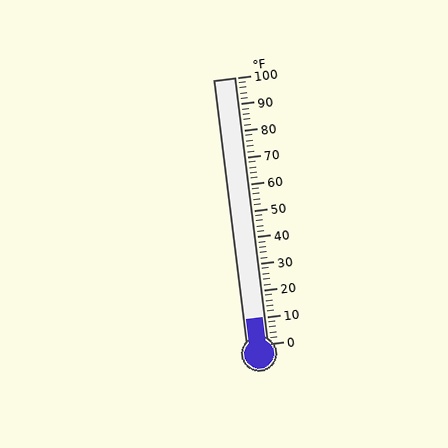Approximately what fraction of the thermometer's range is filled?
The thermometer is filled to approximately 10% of its range.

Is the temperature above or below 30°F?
The temperature is below 30°F.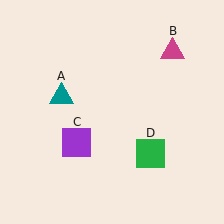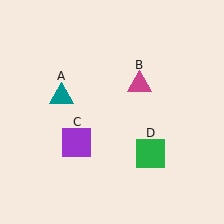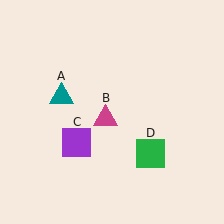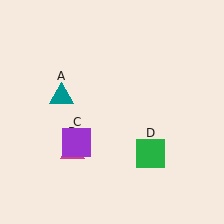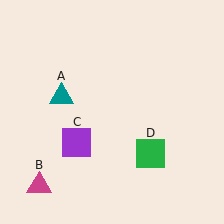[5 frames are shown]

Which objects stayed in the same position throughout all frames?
Teal triangle (object A) and purple square (object C) and green square (object D) remained stationary.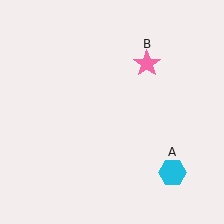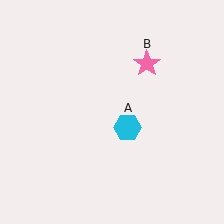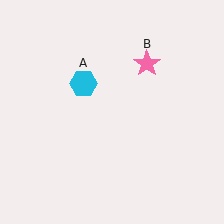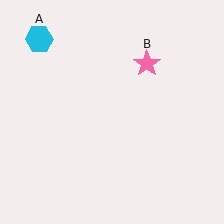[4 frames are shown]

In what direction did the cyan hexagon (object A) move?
The cyan hexagon (object A) moved up and to the left.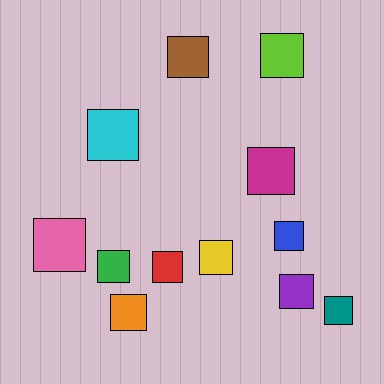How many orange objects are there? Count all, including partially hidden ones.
There is 1 orange object.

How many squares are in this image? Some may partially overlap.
There are 12 squares.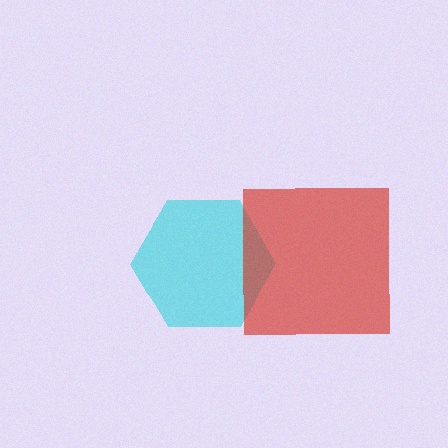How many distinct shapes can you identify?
There are 2 distinct shapes: a cyan hexagon, a red square.